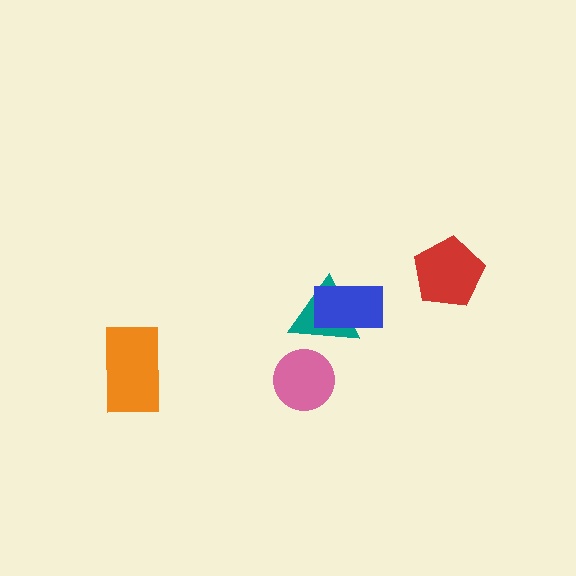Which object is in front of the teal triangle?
The blue rectangle is in front of the teal triangle.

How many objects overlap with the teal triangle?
1 object overlaps with the teal triangle.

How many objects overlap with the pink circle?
0 objects overlap with the pink circle.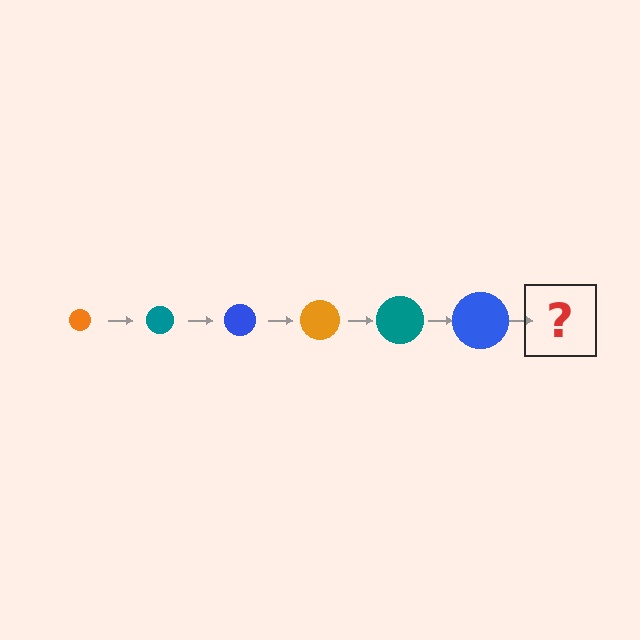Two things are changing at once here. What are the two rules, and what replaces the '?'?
The two rules are that the circle grows larger each step and the color cycles through orange, teal, and blue. The '?' should be an orange circle, larger than the previous one.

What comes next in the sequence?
The next element should be an orange circle, larger than the previous one.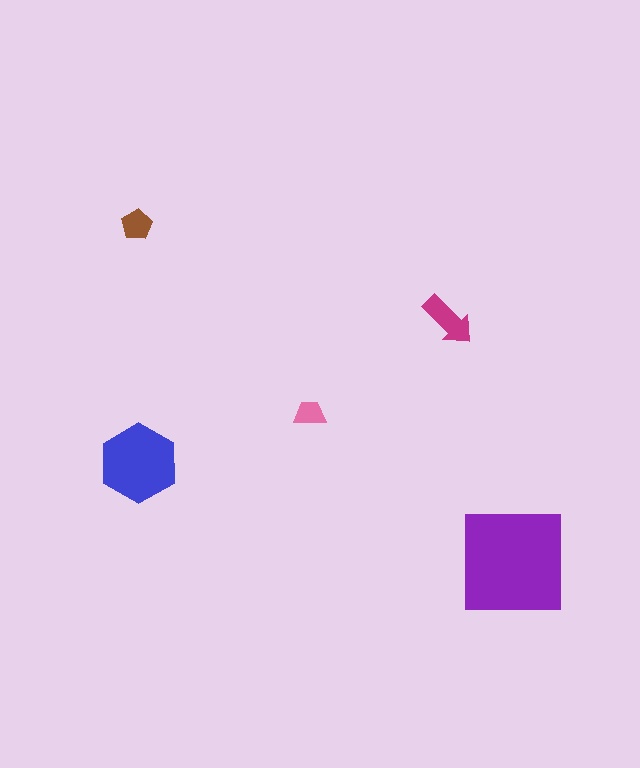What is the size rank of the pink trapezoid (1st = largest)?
5th.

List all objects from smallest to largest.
The pink trapezoid, the brown pentagon, the magenta arrow, the blue hexagon, the purple square.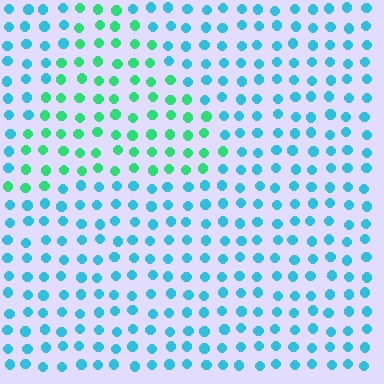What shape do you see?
I see a triangle.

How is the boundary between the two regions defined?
The boundary is defined purely by a slight shift in hue (about 45 degrees). Spacing, size, and orientation are identical on both sides.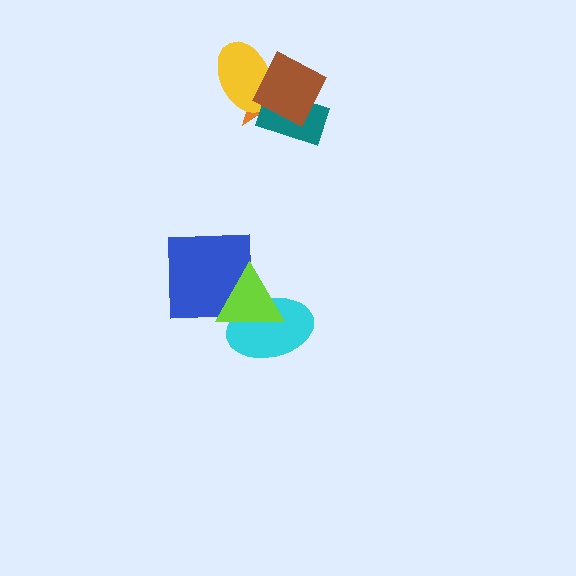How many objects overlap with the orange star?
3 objects overlap with the orange star.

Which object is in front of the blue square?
The lime triangle is in front of the blue square.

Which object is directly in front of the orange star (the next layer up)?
The yellow ellipse is directly in front of the orange star.